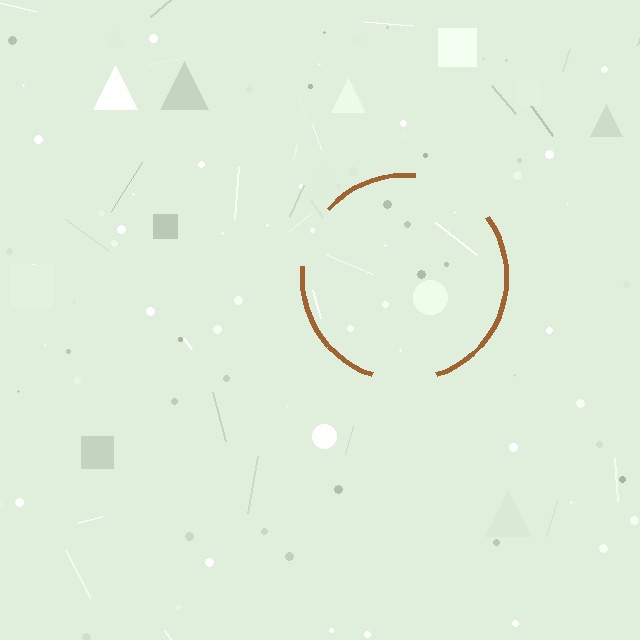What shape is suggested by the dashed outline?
The dashed outline suggests a circle.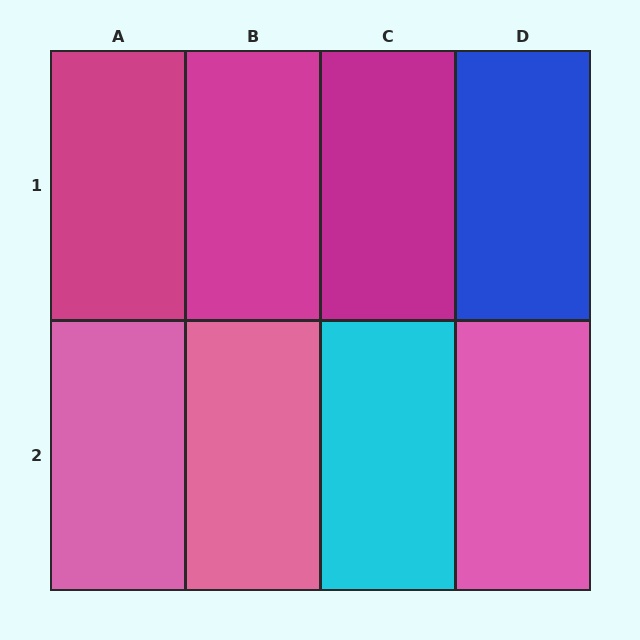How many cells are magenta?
3 cells are magenta.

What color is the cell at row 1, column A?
Magenta.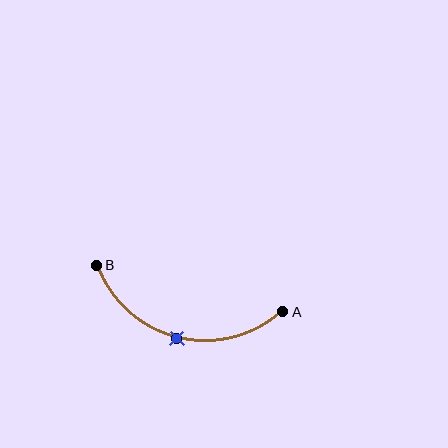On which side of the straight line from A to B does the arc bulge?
The arc bulges below the straight line connecting A and B.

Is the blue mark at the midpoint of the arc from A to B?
Yes. The blue mark lies on the arc at equal arc-length from both A and B — it is the arc midpoint.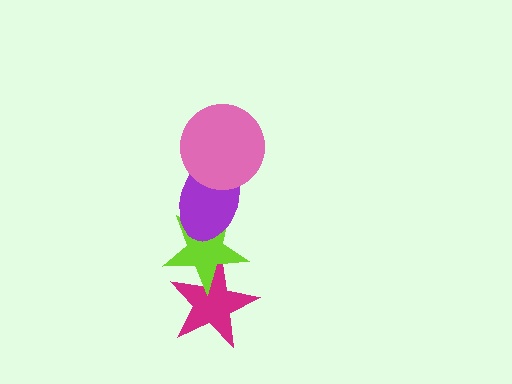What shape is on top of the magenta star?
The lime star is on top of the magenta star.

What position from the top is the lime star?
The lime star is 3rd from the top.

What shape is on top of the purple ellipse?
The pink circle is on top of the purple ellipse.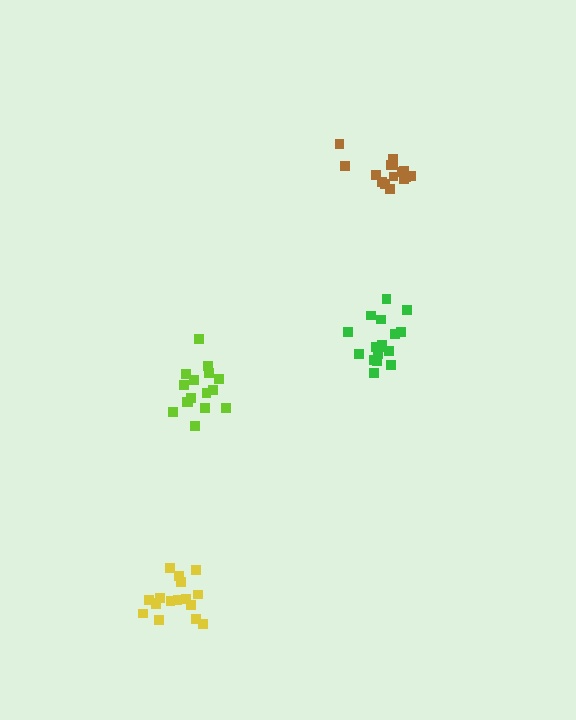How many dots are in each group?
Group 1: 15 dots, Group 2: 17 dots, Group 3: 17 dots, Group 4: 16 dots (65 total).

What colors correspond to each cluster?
The clusters are colored: brown, yellow, green, lime.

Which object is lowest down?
The yellow cluster is bottommost.